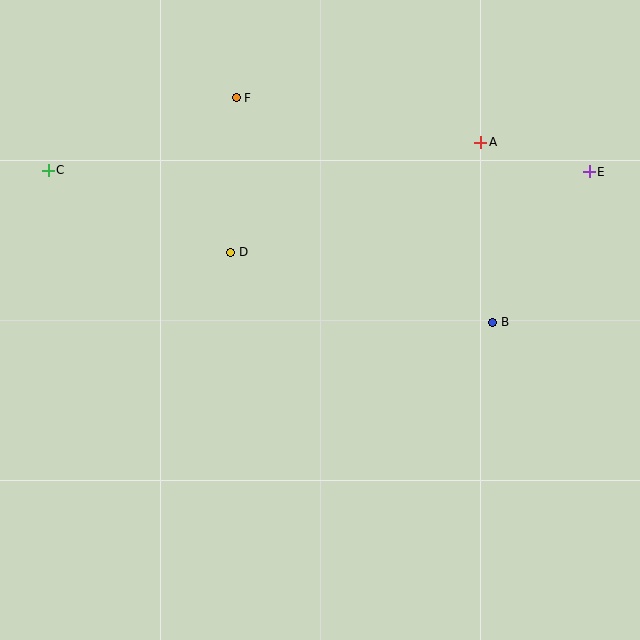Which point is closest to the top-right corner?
Point E is closest to the top-right corner.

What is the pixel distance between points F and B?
The distance between F and B is 341 pixels.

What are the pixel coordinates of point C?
Point C is at (48, 170).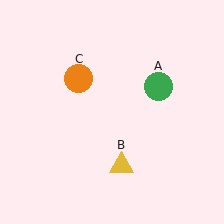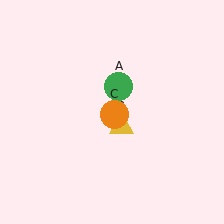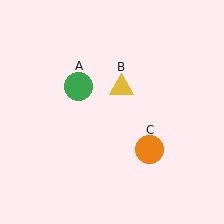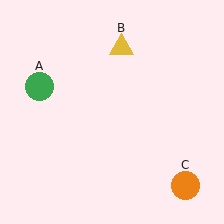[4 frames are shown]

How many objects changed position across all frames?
3 objects changed position: green circle (object A), yellow triangle (object B), orange circle (object C).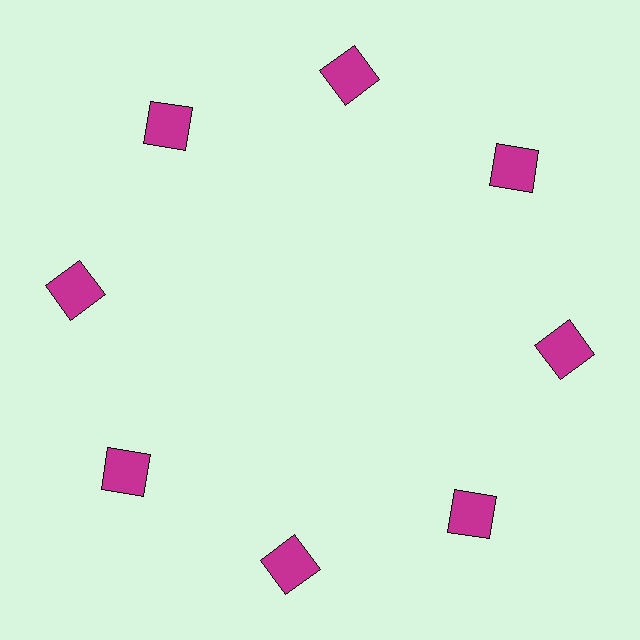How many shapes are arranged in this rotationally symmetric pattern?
There are 8 shapes, arranged in 8 groups of 1.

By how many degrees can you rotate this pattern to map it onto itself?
The pattern maps onto itself every 45 degrees of rotation.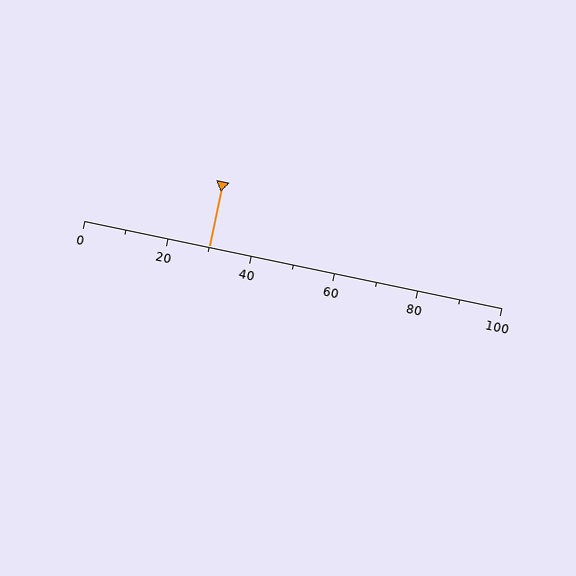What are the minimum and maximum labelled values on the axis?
The axis runs from 0 to 100.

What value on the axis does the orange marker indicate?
The marker indicates approximately 30.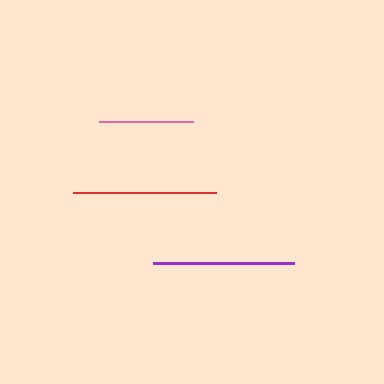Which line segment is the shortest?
The pink line is the shortest at approximately 94 pixels.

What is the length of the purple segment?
The purple segment is approximately 140 pixels long.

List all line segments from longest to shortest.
From longest to shortest: red, purple, pink.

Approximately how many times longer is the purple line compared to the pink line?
The purple line is approximately 1.5 times the length of the pink line.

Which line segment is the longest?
The red line is the longest at approximately 143 pixels.